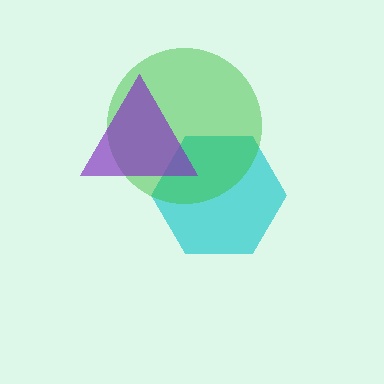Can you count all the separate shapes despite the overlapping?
Yes, there are 3 separate shapes.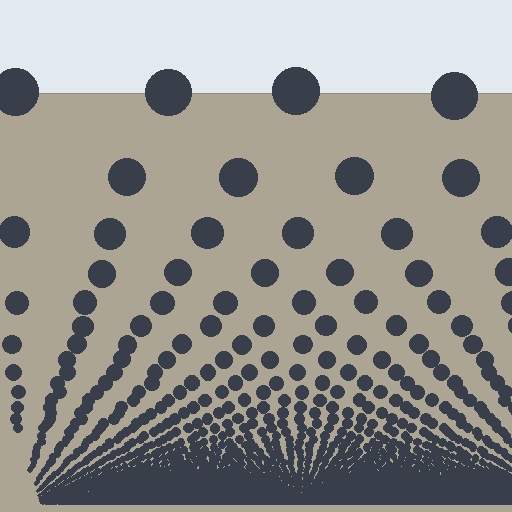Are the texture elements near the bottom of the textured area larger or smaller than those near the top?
Smaller. The gradient is inverted — elements near the bottom are smaller and denser.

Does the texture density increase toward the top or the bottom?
Density increases toward the bottom.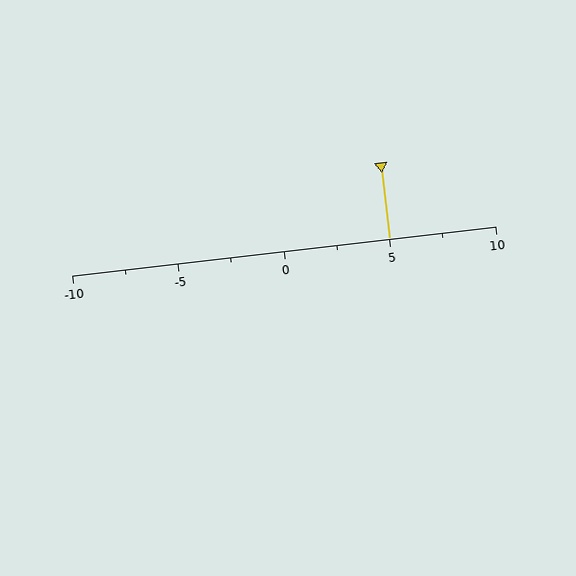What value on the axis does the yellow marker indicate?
The marker indicates approximately 5.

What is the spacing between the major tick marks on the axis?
The major ticks are spaced 5 apart.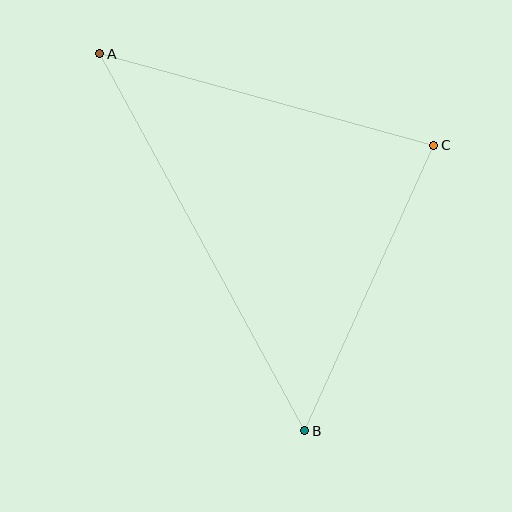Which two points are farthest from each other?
Points A and B are farthest from each other.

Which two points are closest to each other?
Points B and C are closest to each other.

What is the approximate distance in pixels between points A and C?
The distance between A and C is approximately 346 pixels.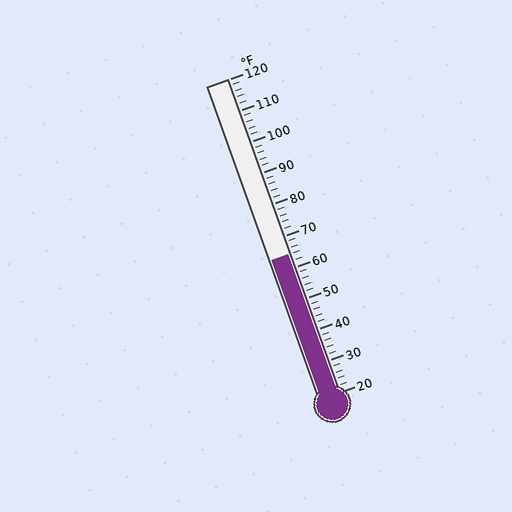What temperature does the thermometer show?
The thermometer shows approximately 64°F.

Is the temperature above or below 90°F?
The temperature is below 90°F.